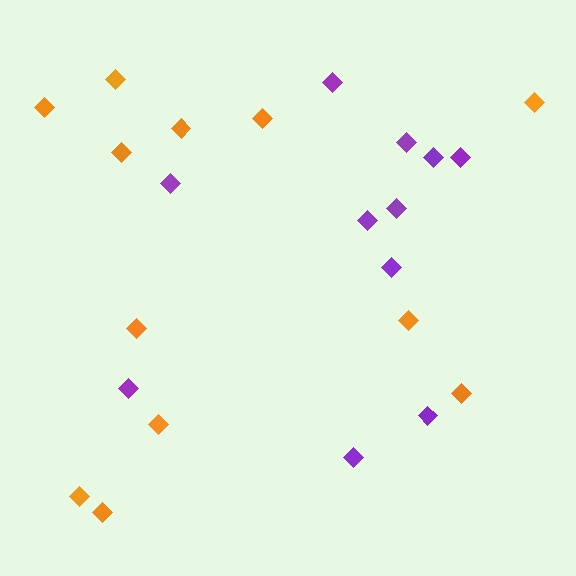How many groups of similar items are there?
There are 2 groups: one group of purple diamonds (11) and one group of orange diamonds (12).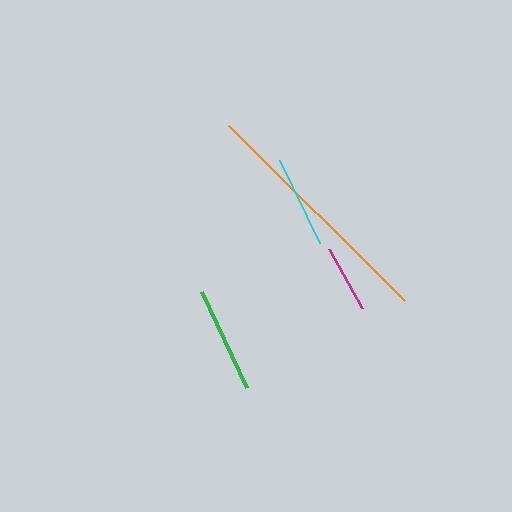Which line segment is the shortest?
The magenta line is the shortest at approximately 67 pixels.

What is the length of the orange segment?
The orange segment is approximately 248 pixels long.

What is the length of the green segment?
The green segment is approximately 105 pixels long.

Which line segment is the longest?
The orange line is the longest at approximately 248 pixels.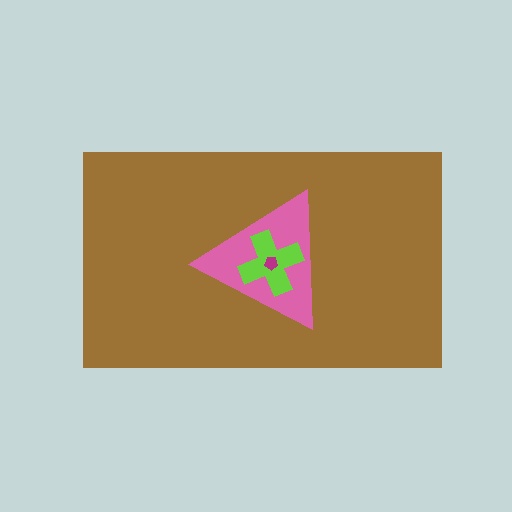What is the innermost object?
The magenta pentagon.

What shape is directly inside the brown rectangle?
The pink triangle.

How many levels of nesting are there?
4.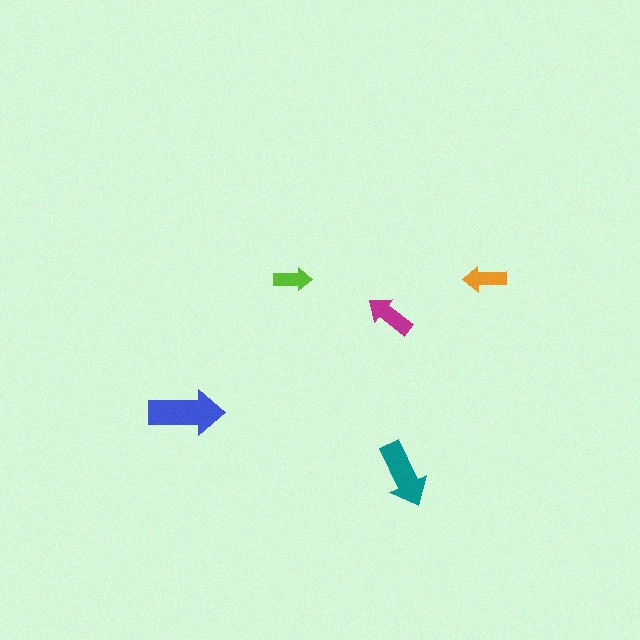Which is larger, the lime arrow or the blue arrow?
The blue one.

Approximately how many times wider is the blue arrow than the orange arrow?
About 2 times wider.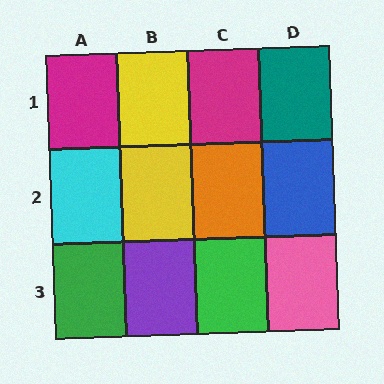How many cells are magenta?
2 cells are magenta.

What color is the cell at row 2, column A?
Cyan.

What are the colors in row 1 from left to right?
Magenta, yellow, magenta, teal.